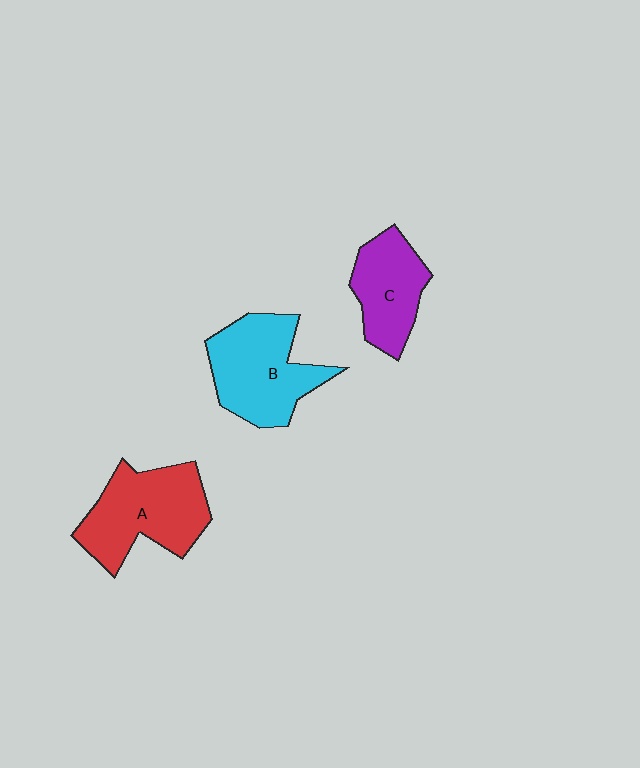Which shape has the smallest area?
Shape C (purple).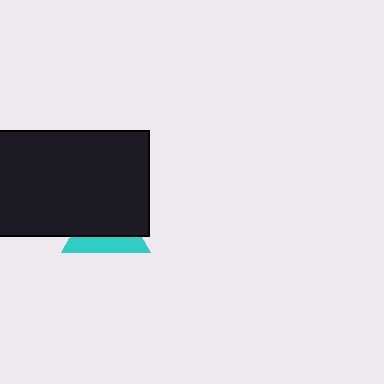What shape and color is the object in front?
The object in front is a black rectangle.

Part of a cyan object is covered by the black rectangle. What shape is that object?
It is a triangle.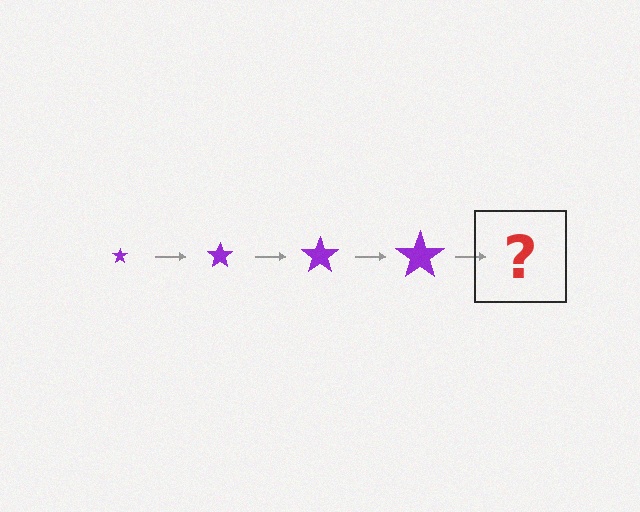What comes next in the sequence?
The next element should be a purple star, larger than the previous one.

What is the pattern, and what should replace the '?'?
The pattern is that the star gets progressively larger each step. The '?' should be a purple star, larger than the previous one.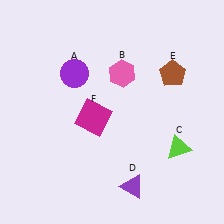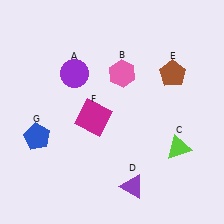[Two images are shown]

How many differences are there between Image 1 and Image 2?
There is 1 difference between the two images.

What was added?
A blue pentagon (G) was added in Image 2.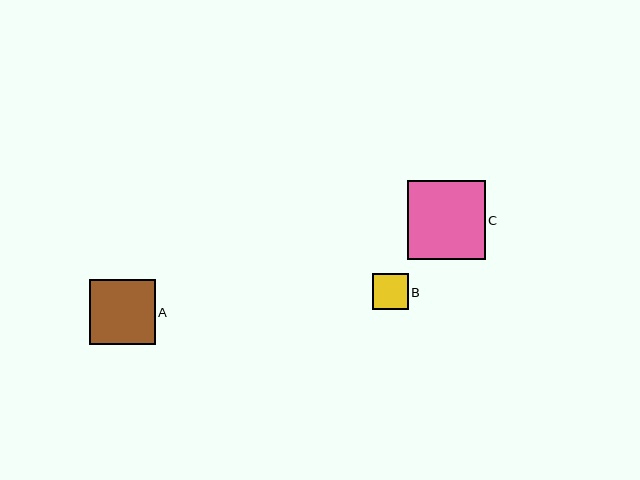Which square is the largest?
Square C is the largest with a size of approximately 78 pixels.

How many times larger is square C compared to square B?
Square C is approximately 2.2 times the size of square B.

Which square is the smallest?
Square B is the smallest with a size of approximately 36 pixels.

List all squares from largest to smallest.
From largest to smallest: C, A, B.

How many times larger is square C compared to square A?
Square C is approximately 1.2 times the size of square A.